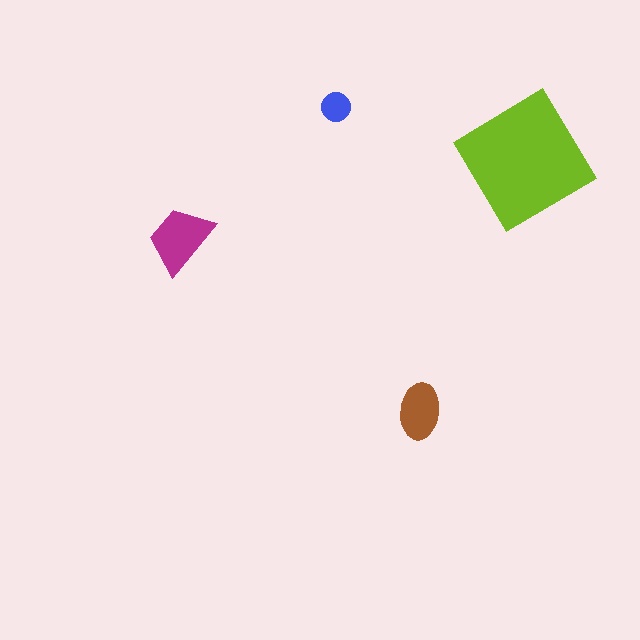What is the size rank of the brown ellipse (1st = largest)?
3rd.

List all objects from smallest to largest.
The blue circle, the brown ellipse, the magenta trapezoid, the lime diamond.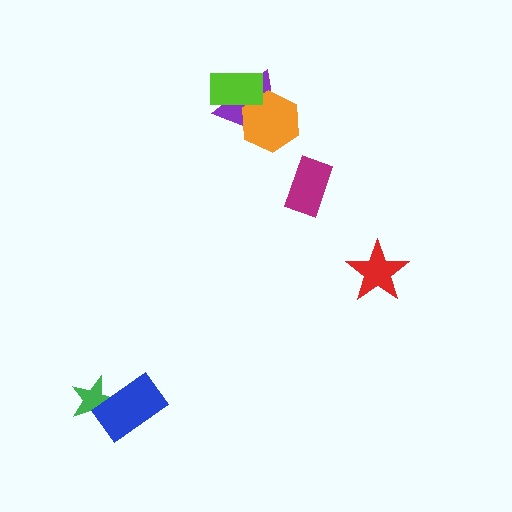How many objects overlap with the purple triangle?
2 objects overlap with the purple triangle.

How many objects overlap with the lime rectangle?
2 objects overlap with the lime rectangle.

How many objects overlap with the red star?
0 objects overlap with the red star.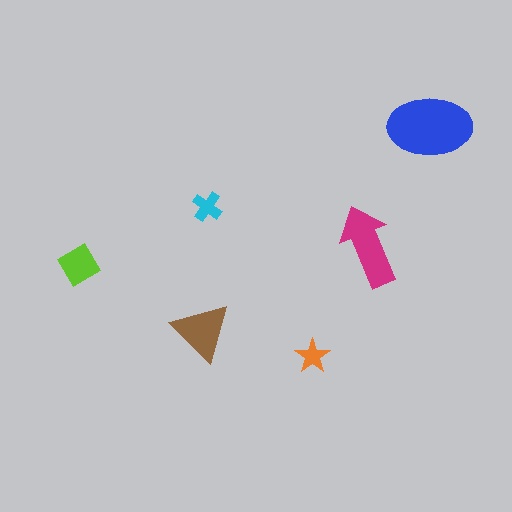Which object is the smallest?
The orange star.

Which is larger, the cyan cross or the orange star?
The cyan cross.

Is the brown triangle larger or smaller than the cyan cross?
Larger.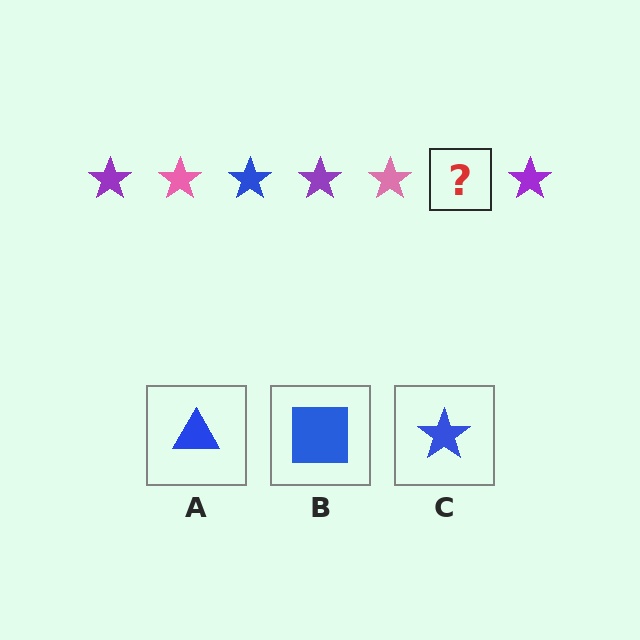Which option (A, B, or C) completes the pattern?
C.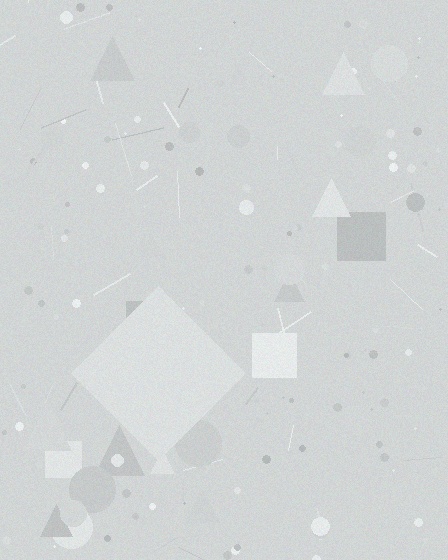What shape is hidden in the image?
A diamond is hidden in the image.